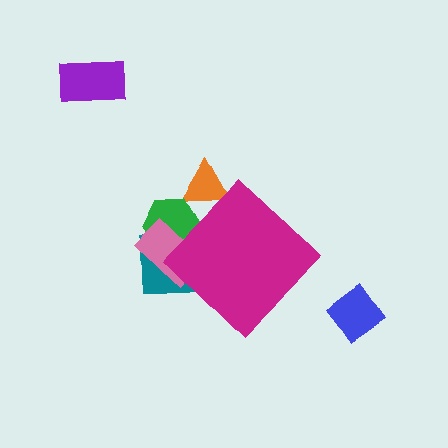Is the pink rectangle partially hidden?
Yes, the pink rectangle is partially hidden behind the magenta diamond.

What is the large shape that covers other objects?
A magenta diamond.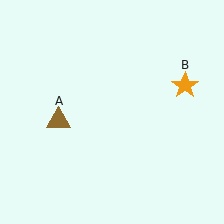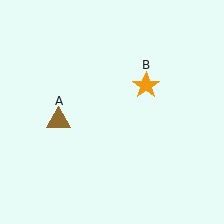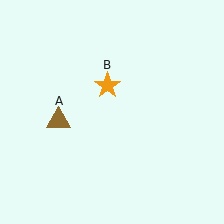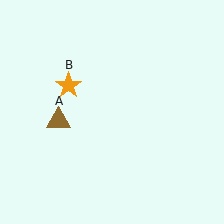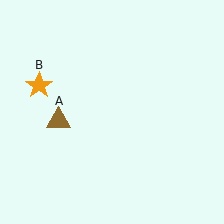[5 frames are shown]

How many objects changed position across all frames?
1 object changed position: orange star (object B).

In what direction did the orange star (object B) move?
The orange star (object B) moved left.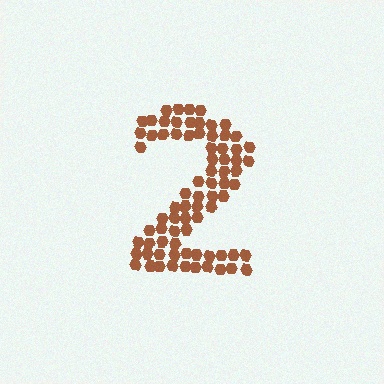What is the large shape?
The large shape is the digit 2.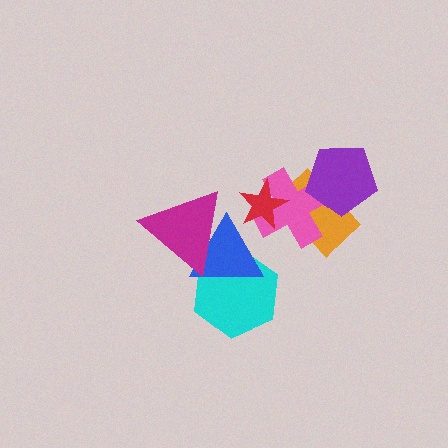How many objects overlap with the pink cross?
3 objects overlap with the pink cross.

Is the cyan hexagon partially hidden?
Yes, it is partially covered by another shape.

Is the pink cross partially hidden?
Yes, it is partially covered by another shape.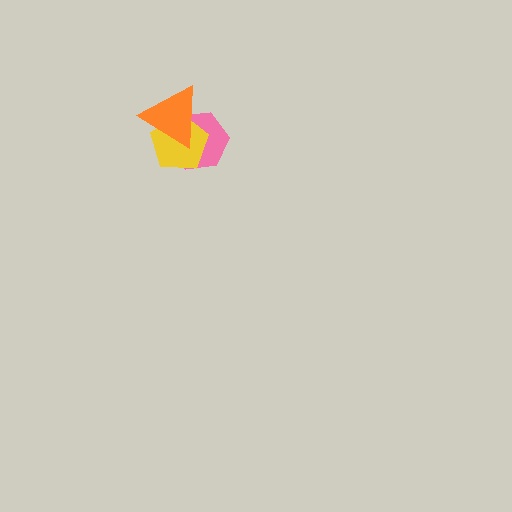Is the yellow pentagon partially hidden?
Yes, it is partially covered by another shape.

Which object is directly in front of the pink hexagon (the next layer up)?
The yellow pentagon is directly in front of the pink hexagon.